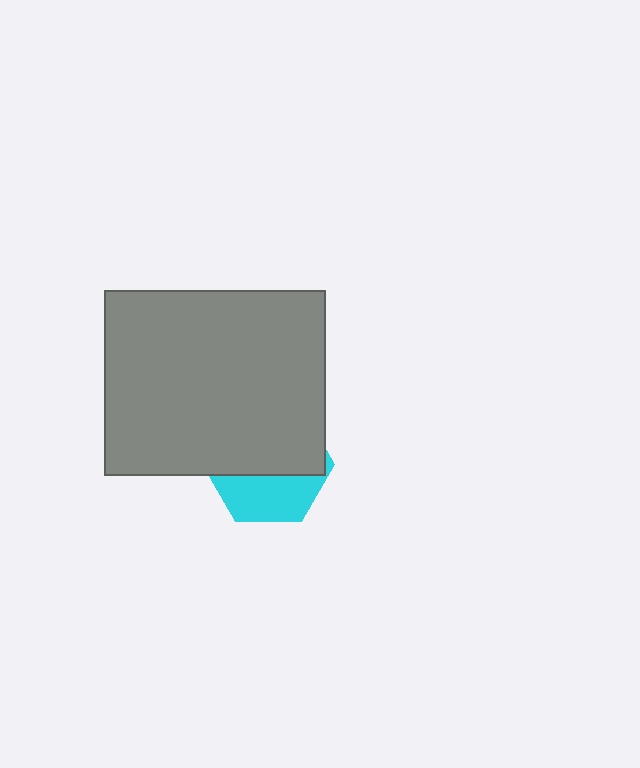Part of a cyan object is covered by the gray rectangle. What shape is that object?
It is a hexagon.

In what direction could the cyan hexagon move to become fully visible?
The cyan hexagon could move down. That would shift it out from behind the gray rectangle entirely.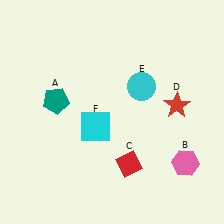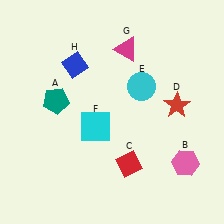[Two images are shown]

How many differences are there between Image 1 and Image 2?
There are 2 differences between the two images.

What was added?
A magenta triangle (G), a blue diamond (H) were added in Image 2.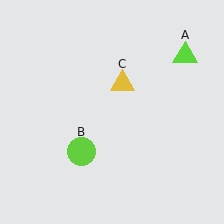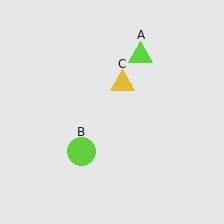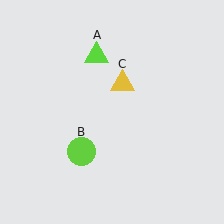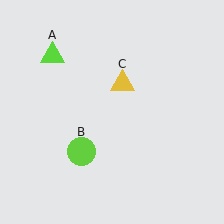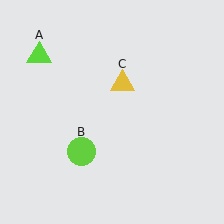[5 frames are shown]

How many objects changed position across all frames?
1 object changed position: lime triangle (object A).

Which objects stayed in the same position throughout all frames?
Lime circle (object B) and yellow triangle (object C) remained stationary.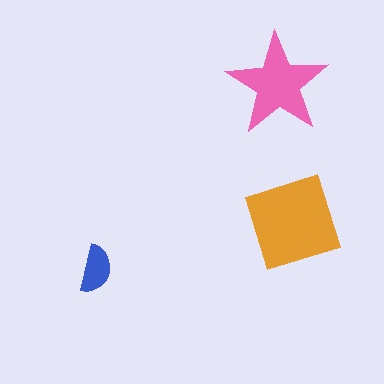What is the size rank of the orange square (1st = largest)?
1st.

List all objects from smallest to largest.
The blue semicircle, the pink star, the orange square.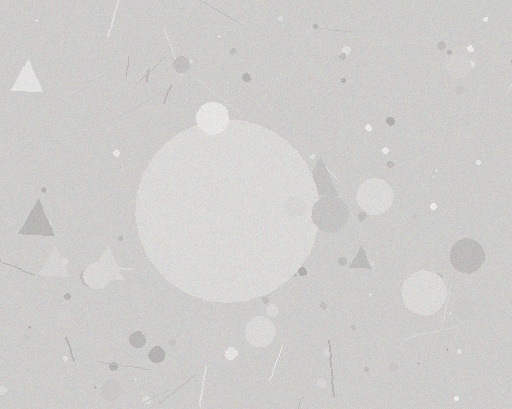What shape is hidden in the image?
A circle is hidden in the image.